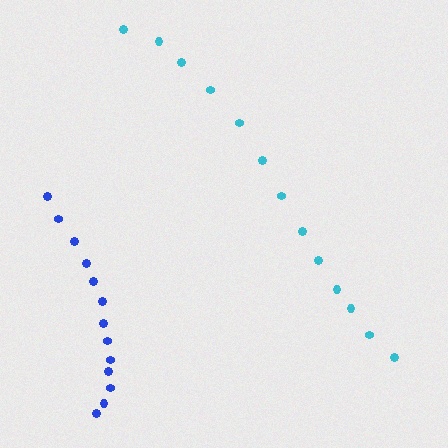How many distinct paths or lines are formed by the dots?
There are 2 distinct paths.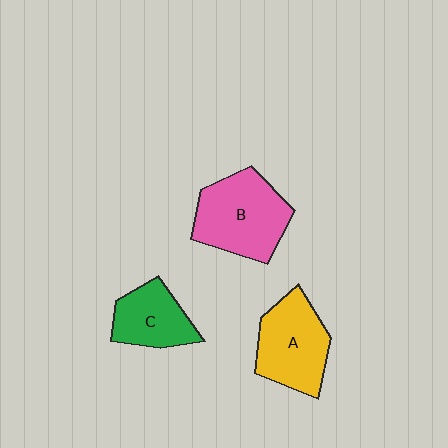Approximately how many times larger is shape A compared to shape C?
Approximately 1.4 times.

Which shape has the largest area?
Shape B (pink).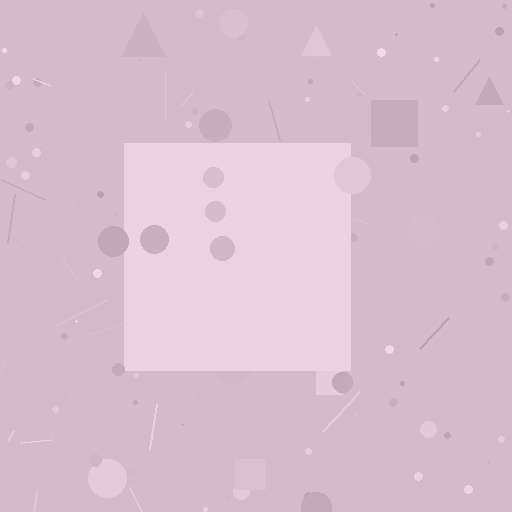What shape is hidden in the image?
A square is hidden in the image.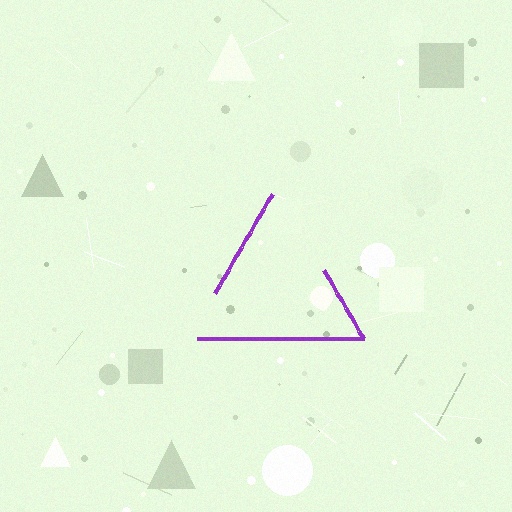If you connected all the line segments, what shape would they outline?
They would outline a triangle.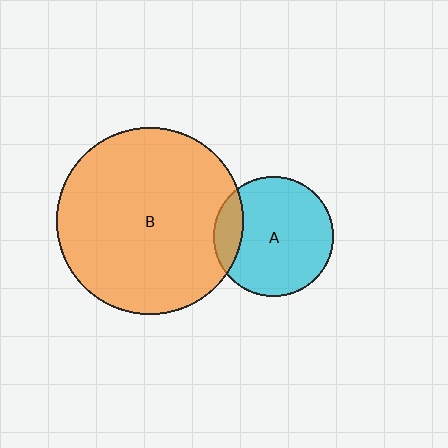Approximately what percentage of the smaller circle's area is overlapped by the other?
Approximately 15%.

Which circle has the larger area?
Circle B (orange).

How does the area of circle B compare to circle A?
Approximately 2.4 times.